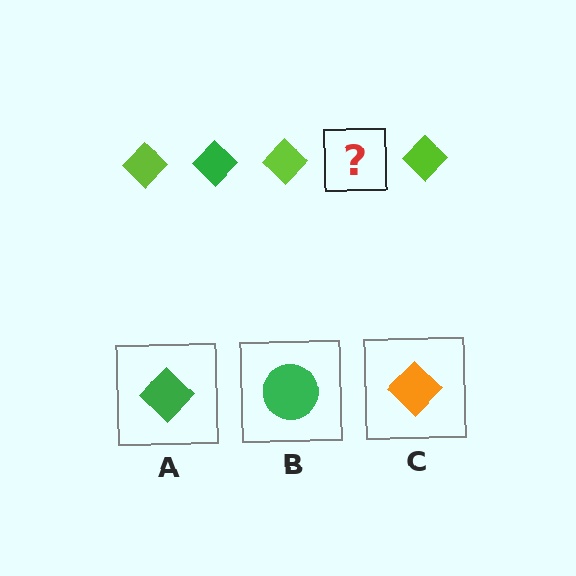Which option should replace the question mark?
Option A.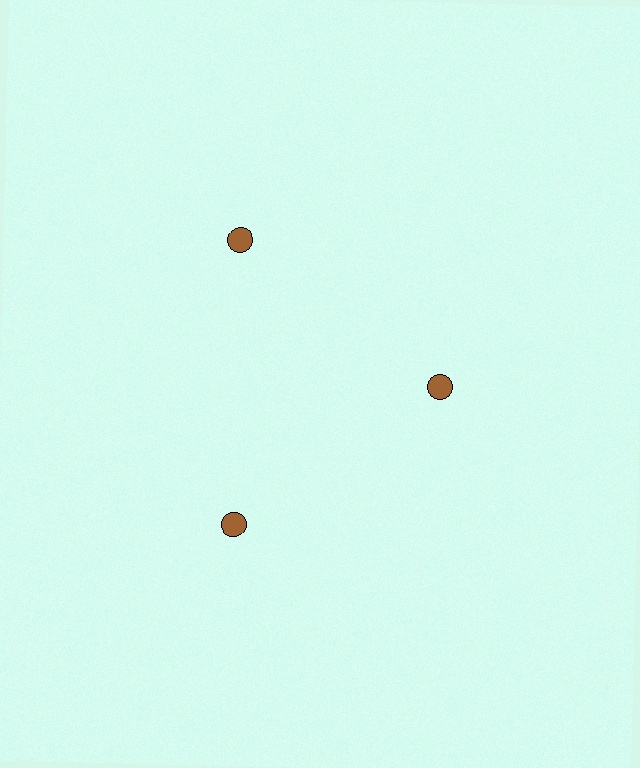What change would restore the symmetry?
The symmetry would be restored by moving it outward, back onto the ring so that all 3 circles sit at equal angles and equal distance from the center.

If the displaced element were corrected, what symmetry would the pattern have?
It would have 3-fold rotational symmetry — the pattern would map onto itself every 120 degrees.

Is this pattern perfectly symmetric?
No. The 3 brown circles are arranged in a ring, but one element near the 3 o'clock position is pulled inward toward the center, breaking the 3-fold rotational symmetry.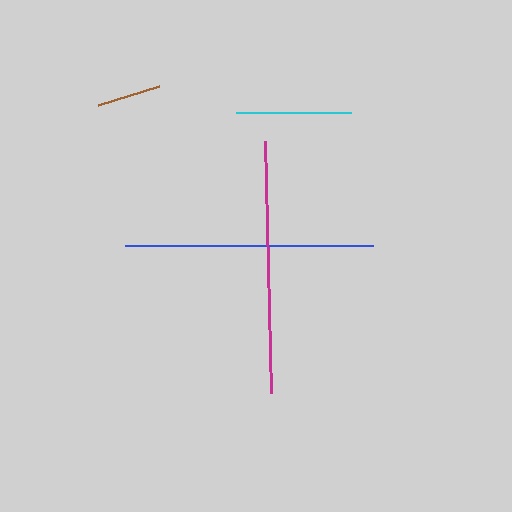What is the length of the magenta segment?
The magenta segment is approximately 253 pixels long.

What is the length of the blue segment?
The blue segment is approximately 247 pixels long.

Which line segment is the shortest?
The brown line is the shortest at approximately 64 pixels.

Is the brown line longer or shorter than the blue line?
The blue line is longer than the brown line.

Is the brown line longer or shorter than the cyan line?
The cyan line is longer than the brown line.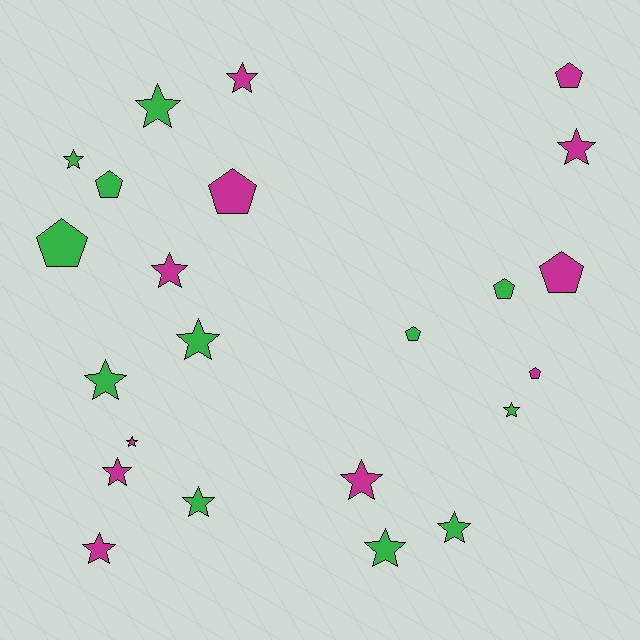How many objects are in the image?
There are 23 objects.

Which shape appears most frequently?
Star, with 15 objects.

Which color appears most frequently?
Green, with 12 objects.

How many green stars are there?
There are 8 green stars.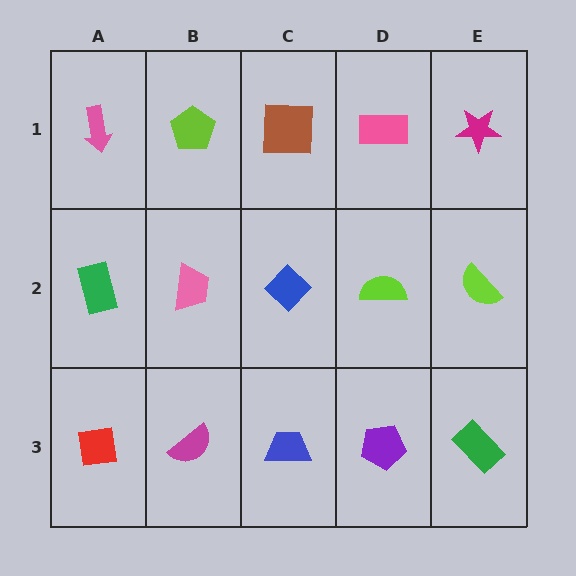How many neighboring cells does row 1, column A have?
2.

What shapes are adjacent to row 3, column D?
A lime semicircle (row 2, column D), a blue trapezoid (row 3, column C), a green rectangle (row 3, column E).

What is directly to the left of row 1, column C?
A lime pentagon.